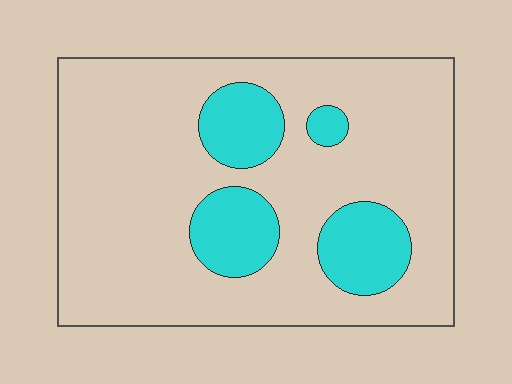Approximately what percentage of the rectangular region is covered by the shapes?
Approximately 20%.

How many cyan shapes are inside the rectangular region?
4.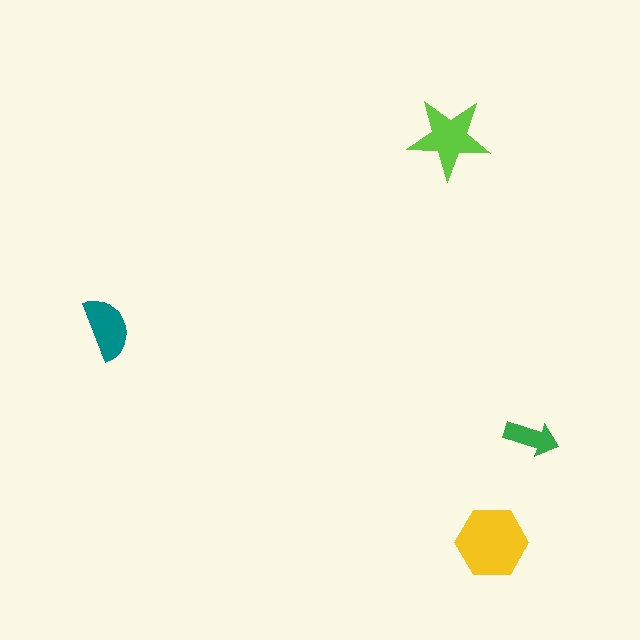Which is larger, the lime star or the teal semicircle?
The lime star.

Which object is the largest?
The yellow hexagon.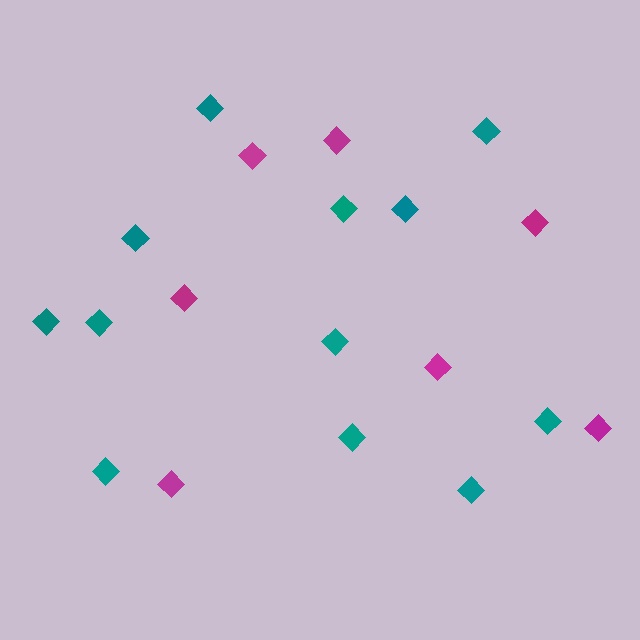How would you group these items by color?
There are 2 groups: one group of teal diamonds (12) and one group of magenta diamonds (7).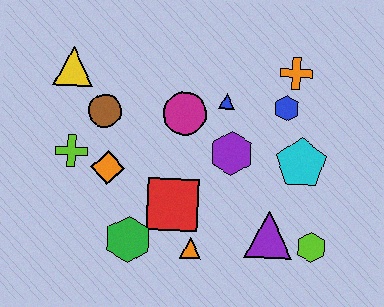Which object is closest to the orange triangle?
The red square is closest to the orange triangle.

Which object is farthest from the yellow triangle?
The lime hexagon is farthest from the yellow triangle.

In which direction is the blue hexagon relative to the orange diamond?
The blue hexagon is to the right of the orange diamond.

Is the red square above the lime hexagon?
Yes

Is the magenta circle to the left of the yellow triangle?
No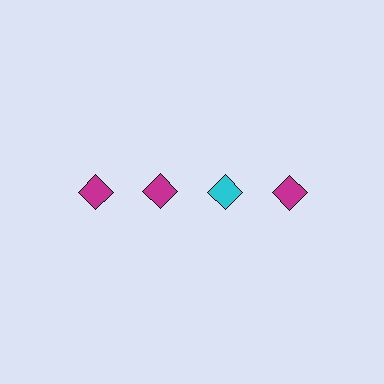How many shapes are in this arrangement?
There are 4 shapes arranged in a grid pattern.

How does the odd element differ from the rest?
It has a different color: cyan instead of magenta.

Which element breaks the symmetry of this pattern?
The cyan diamond in the top row, center column breaks the symmetry. All other shapes are magenta diamonds.